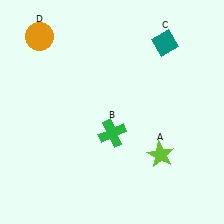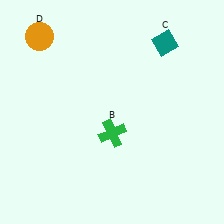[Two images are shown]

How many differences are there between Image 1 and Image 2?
There is 1 difference between the two images.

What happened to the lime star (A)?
The lime star (A) was removed in Image 2. It was in the bottom-right area of Image 1.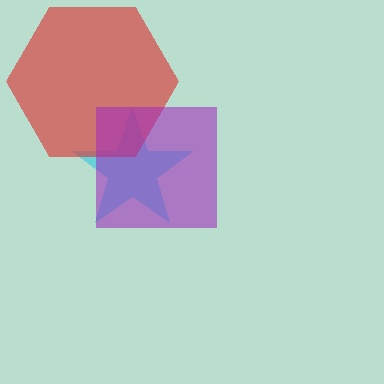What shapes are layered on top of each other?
The layered shapes are: a cyan star, a red hexagon, a purple square.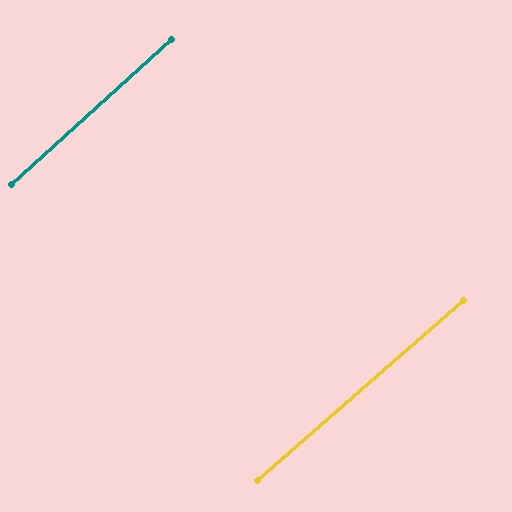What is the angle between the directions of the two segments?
Approximately 1 degree.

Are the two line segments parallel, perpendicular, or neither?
Parallel — their directions differ by only 1.2°.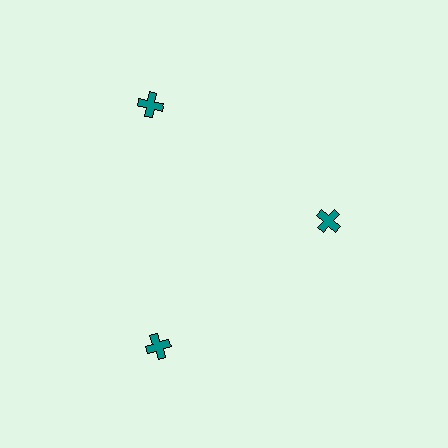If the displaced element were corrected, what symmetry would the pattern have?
It would have 3-fold rotational symmetry — the pattern would map onto itself every 120 degrees.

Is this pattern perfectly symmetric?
No. The 3 teal crosses are arranged in a ring, but one element near the 3 o'clock position is pulled inward toward the center, breaking the 3-fold rotational symmetry.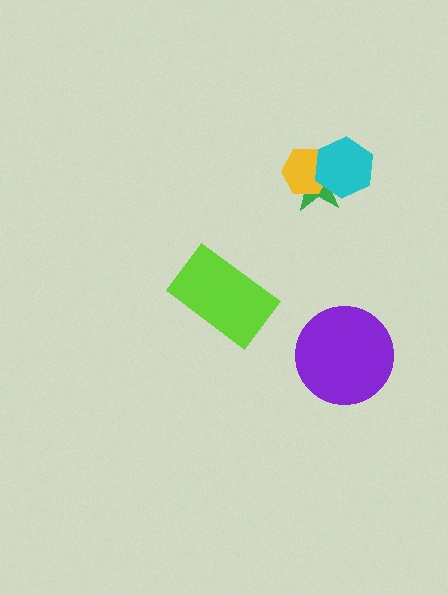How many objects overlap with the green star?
2 objects overlap with the green star.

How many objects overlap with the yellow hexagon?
2 objects overlap with the yellow hexagon.